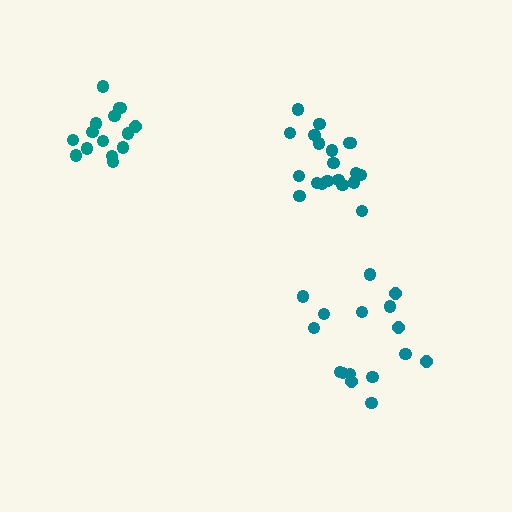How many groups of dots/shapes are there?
There are 3 groups.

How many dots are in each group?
Group 1: 15 dots, Group 2: 16 dots, Group 3: 20 dots (51 total).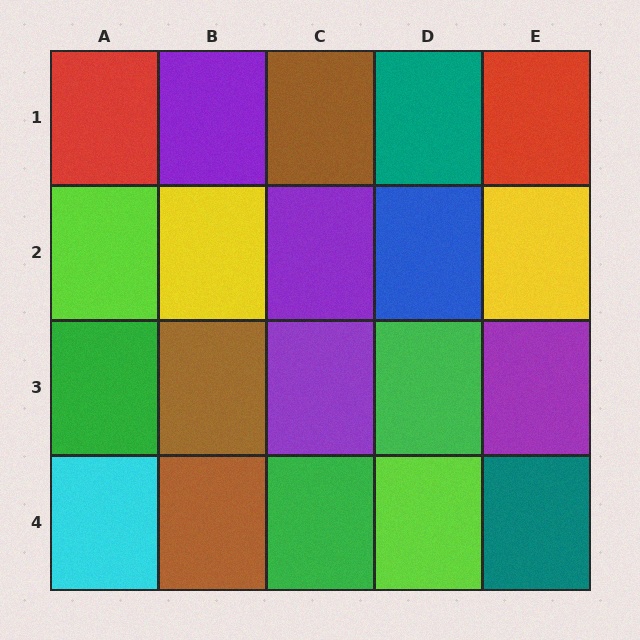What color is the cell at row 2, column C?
Purple.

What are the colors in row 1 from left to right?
Red, purple, brown, teal, red.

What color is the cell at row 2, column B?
Yellow.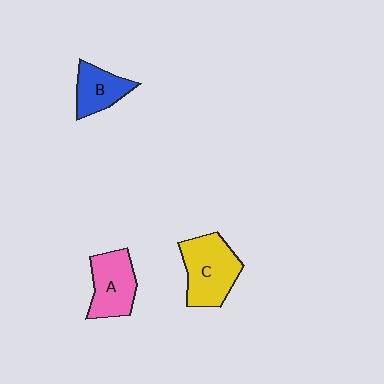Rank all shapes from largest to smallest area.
From largest to smallest: C (yellow), A (pink), B (blue).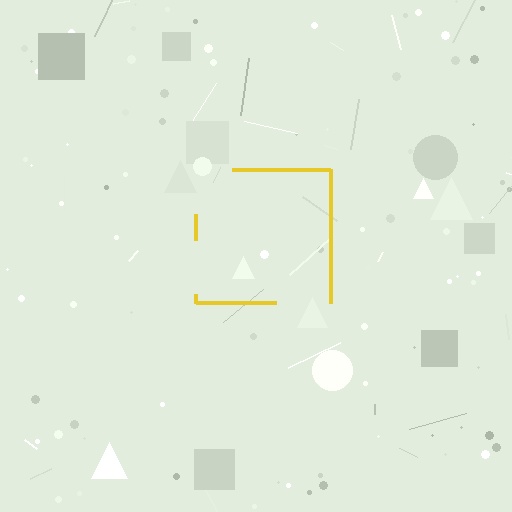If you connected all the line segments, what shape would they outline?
They would outline a square.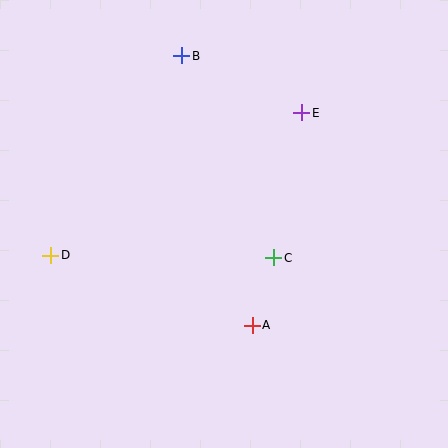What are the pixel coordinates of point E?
Point E is at (302, 113).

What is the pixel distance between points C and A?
The distance between C and A is 71 pixels.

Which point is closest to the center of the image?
Point C at (273, 258) is closest to the center.